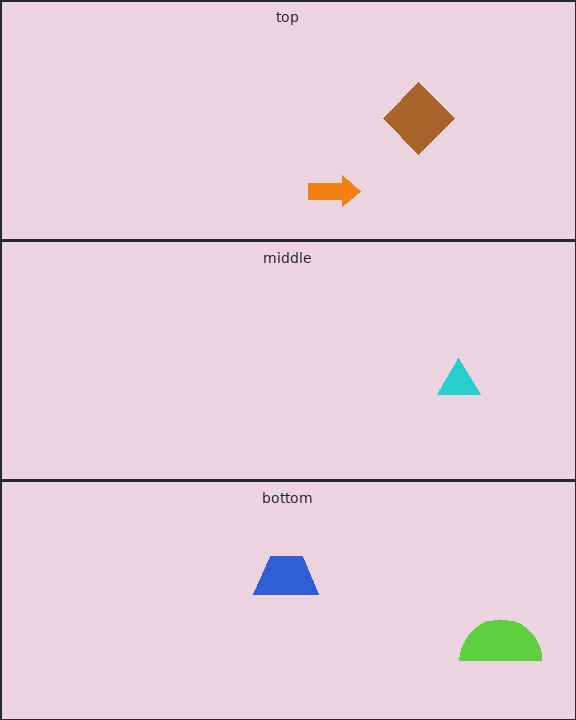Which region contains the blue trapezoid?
The bottom region.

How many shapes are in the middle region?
1.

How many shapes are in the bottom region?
2.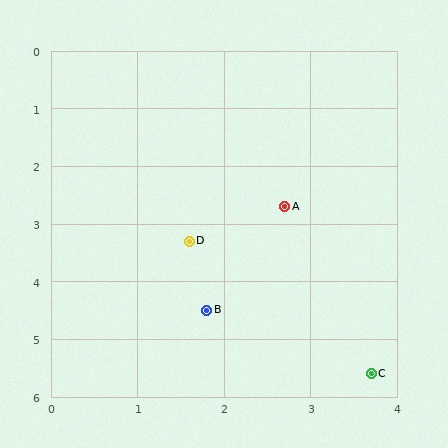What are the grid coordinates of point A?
Point A is at approximately (2.7, 2.7).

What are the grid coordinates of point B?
Point B is at approximately (1.8, 4.5).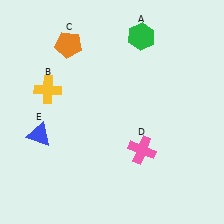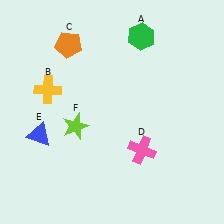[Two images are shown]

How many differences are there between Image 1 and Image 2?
There is 1 difference between the two images.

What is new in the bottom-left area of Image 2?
A lime star (F) was added in the bottom-left area of Image 2.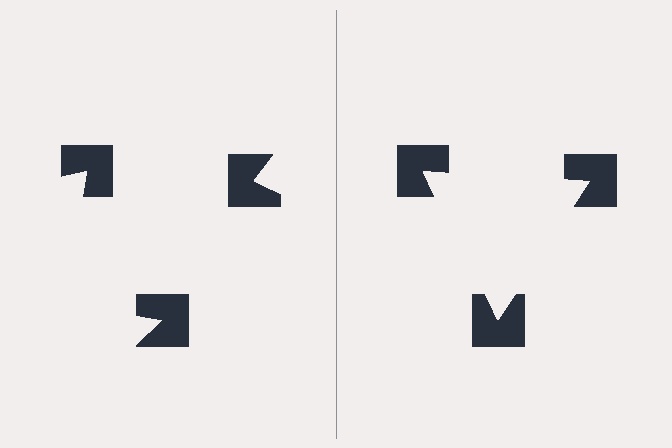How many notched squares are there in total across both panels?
6 — 3 on each side.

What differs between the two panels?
The notched squares are positioned identically on both sides; only the wedge orientations differ. On the right they align to a triangle; on the left they are misaligned.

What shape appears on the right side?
An illusory triangle.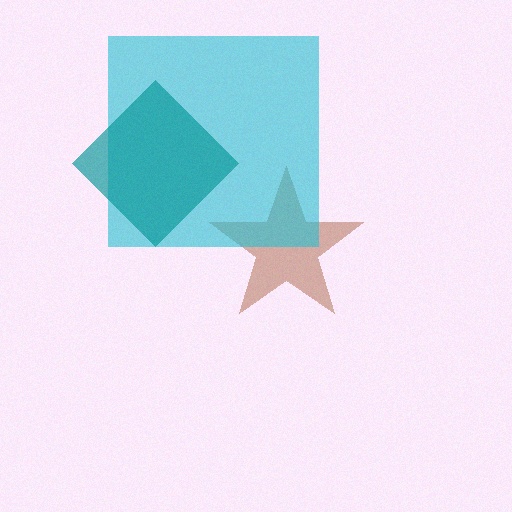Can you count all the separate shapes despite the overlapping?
Yes, there are 3 separate shapes.